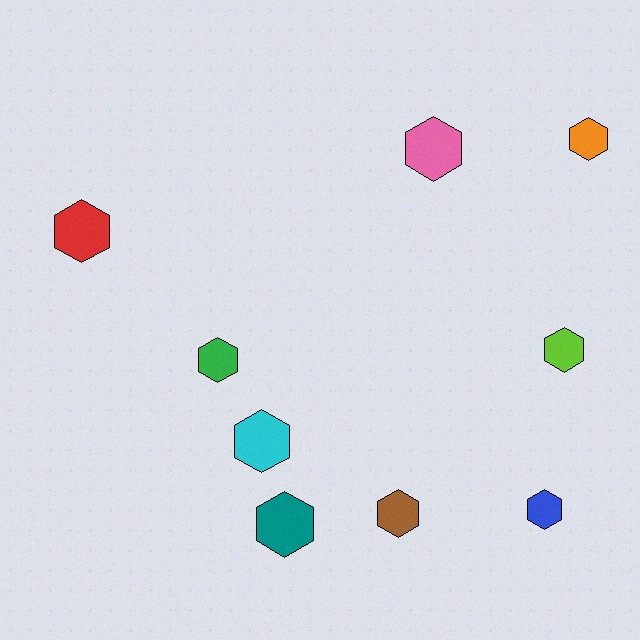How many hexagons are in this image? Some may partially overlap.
There are 9 hexagons.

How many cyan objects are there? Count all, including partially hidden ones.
There is 1 cyan object.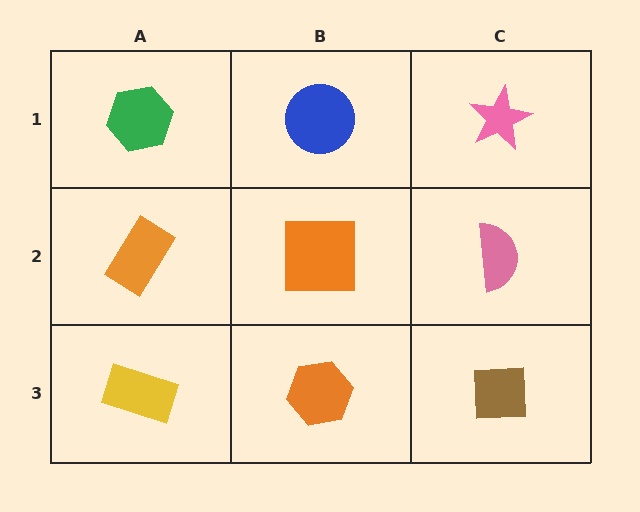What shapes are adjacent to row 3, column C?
A pink semicircle (row 2, column C), an orange hexagon (row 3, column B).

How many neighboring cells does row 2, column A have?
3.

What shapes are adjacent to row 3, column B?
An orange square (row 2, column B), a yellow rectangle (row 3, column A), a brown square (row 3, column C).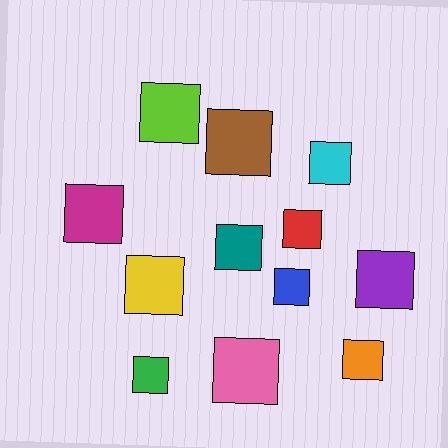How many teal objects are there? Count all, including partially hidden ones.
There is 1 teal object.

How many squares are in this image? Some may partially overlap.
There are 12 squares.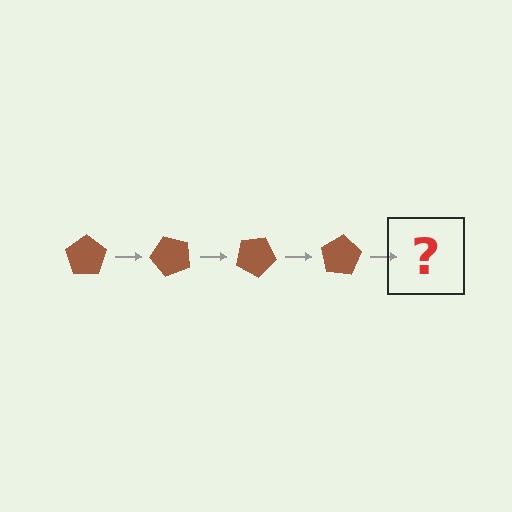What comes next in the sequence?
The next element should be a brown pentagon rotated 200 degrees.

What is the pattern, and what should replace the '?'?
The pattern is that the pentagon rotates 50 degrees each step. The '?' should be a brown pentagon rotated 200 degrees.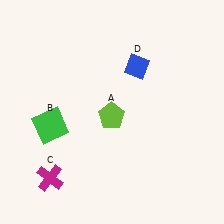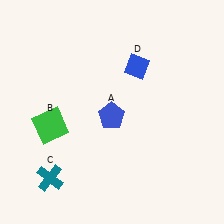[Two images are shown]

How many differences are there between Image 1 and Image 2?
There are 2 differences between the two images.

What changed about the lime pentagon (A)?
In Image 1, A is lime. In Image 2, it changed to blue.